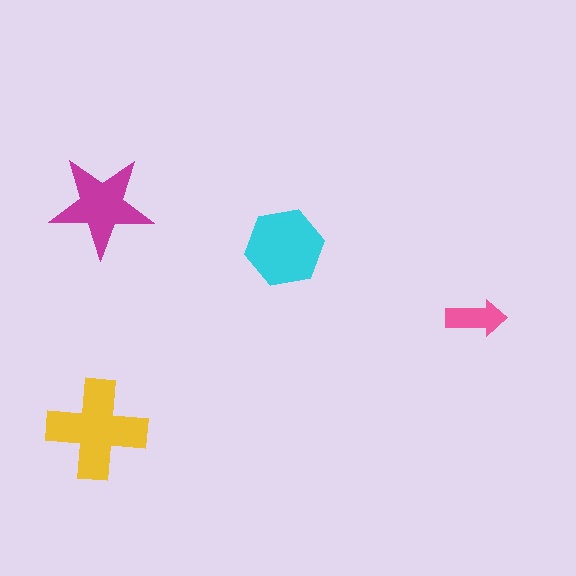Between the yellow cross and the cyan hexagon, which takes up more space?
The yellow cross.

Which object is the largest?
The yellow cross.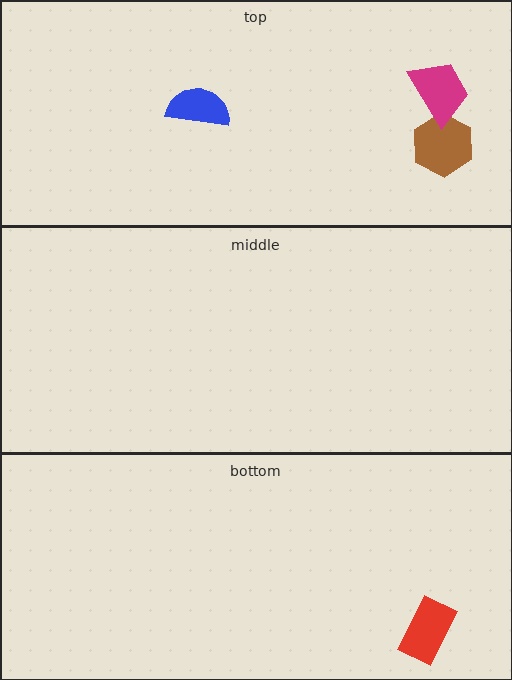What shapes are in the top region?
The blue semicircle, the brown hexagon, the magenta trapezoid.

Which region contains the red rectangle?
The bottom region.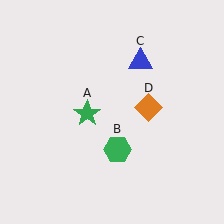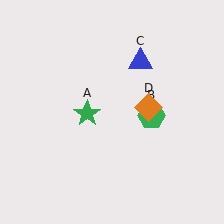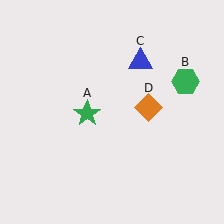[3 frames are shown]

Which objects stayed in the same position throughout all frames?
Green star (object A) and blue triangle (object C) and orange diamond (object D) remained stationary.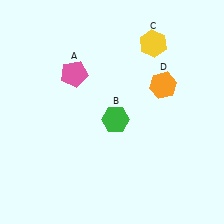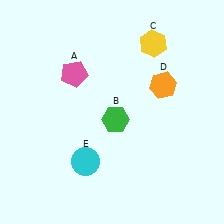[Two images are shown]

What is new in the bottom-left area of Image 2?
A cyan circle (E) was added in the bottom-left area of Image 2.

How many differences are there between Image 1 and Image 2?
There is 1 difference between the two images.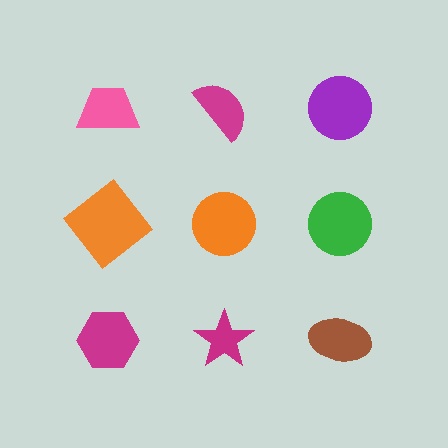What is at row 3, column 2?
A magenta star.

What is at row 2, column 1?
An orange diamond.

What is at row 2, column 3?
A green circle.